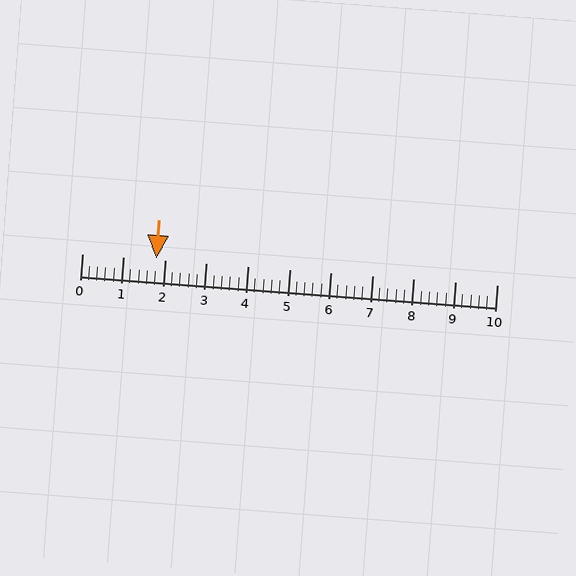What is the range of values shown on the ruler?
The ruler shows values from 0 to 10.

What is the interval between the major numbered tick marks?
The major tick marks are spaced 1 units apart.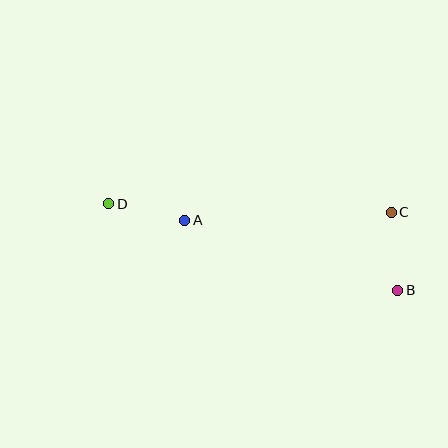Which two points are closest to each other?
Points A and D are closest to each other.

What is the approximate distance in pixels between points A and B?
The distance between A and B is approximately 224 pixels.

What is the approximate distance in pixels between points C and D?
The distance between C and D is approximately 283 pixels.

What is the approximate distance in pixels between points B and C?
The distance between B and C is approximately 78 pixels.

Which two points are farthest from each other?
Points B and D are farthest from each other.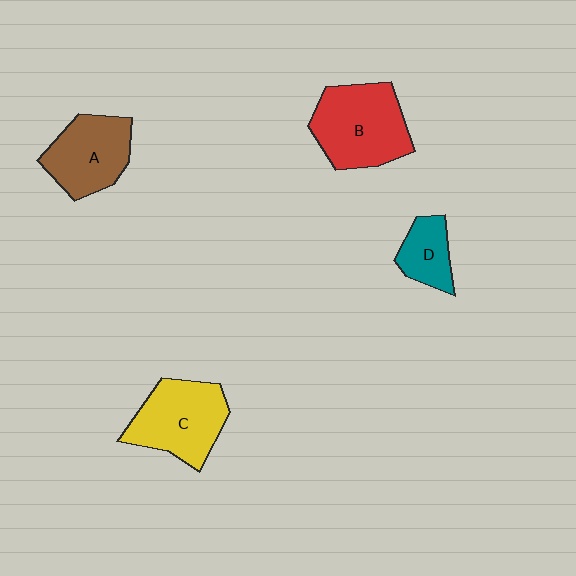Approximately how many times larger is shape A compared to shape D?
Approximately 1.7 times.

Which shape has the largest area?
Shape B (red).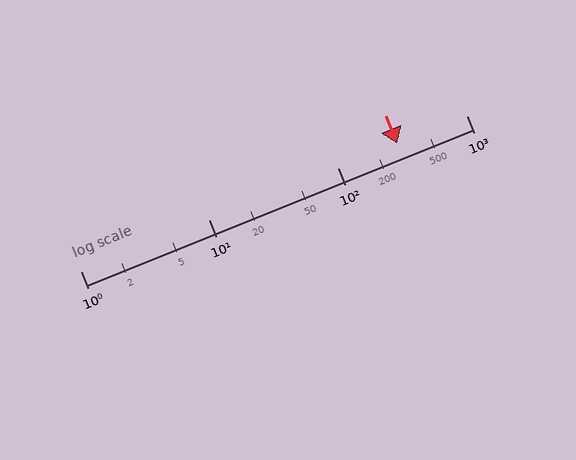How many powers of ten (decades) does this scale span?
The scale spans 3 decades, from 1 to 1000.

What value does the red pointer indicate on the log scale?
The pointer indicates approximately 290.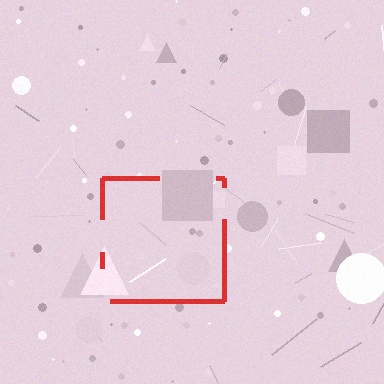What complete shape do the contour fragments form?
The contour fragments form a square.